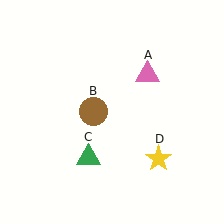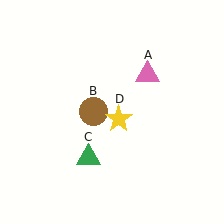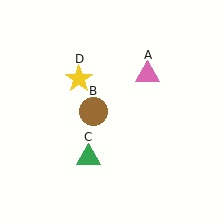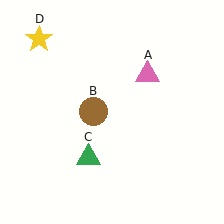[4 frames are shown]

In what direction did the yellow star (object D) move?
The yellow star (object D) moved up and to the left.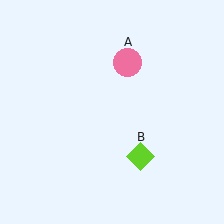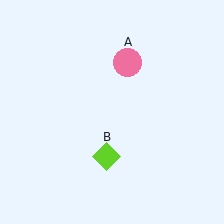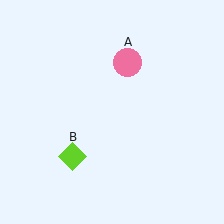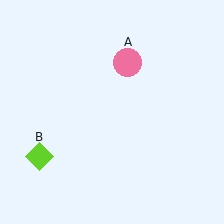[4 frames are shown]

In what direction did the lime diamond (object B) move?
The lime diamond (object B) moved left.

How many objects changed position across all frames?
1 object changed position: lime diamond (object B).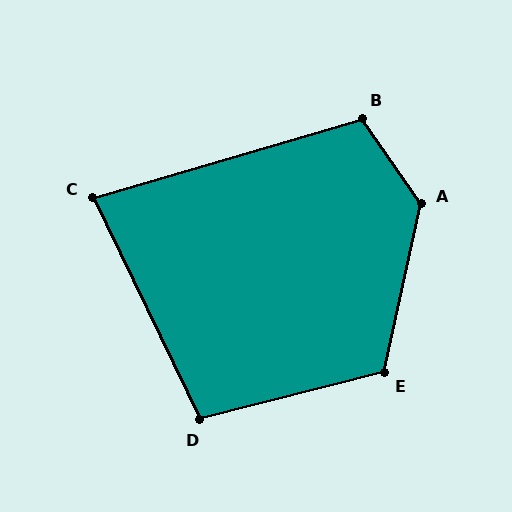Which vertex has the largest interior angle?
A, at approximately 133 degrees.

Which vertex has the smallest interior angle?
C, at approximately 81 degrees.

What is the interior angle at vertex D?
Approximately 101 degrees (obtuse).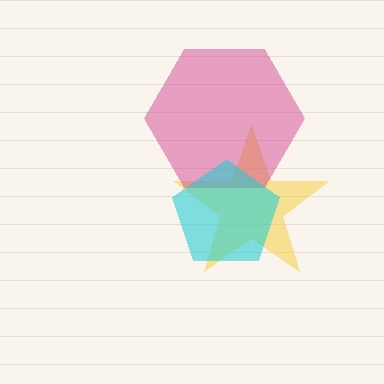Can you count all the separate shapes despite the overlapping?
Yes, there are 3 separate shapes.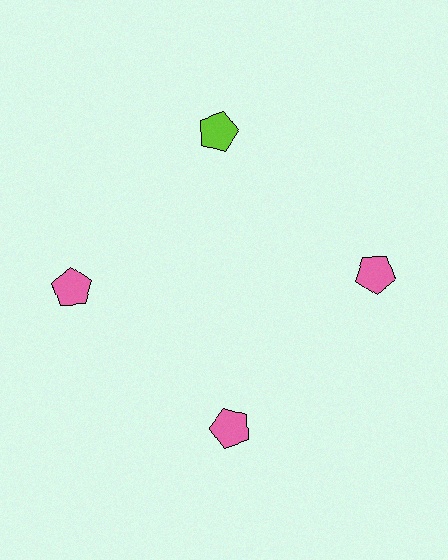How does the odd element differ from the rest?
It has a different color: lime instead of pink.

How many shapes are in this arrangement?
There are 4 shapes arranged in a ring pattern.